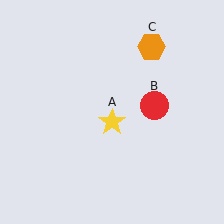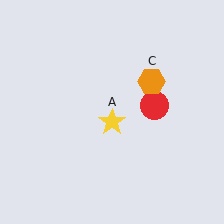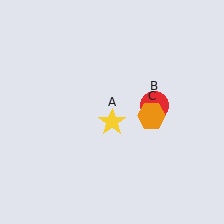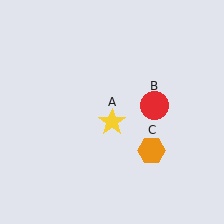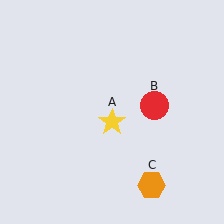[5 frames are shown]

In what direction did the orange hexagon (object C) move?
The orange hexagon (object C) moved down.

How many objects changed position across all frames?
1 object changed position: orange hexagon (object C).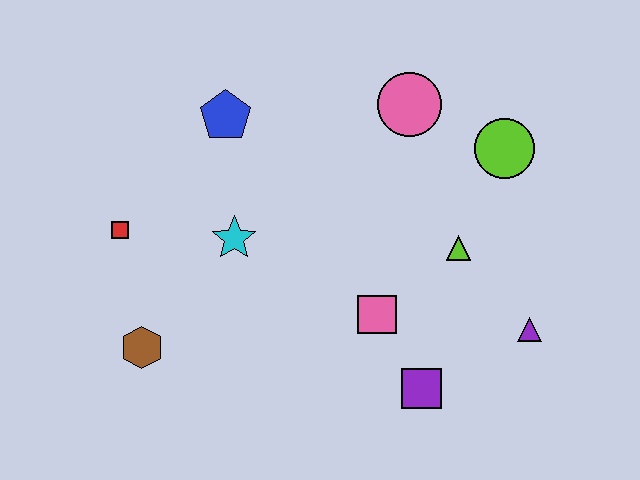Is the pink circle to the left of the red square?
No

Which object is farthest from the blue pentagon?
The purple triangle is farthest from the blue pentagon.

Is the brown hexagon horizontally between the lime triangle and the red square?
Yes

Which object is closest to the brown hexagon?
The red square is closest to the brown hexagon.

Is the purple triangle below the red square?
Yes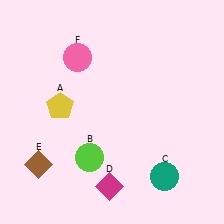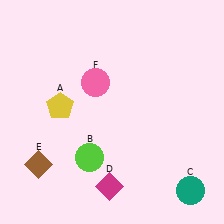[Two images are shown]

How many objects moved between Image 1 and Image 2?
2 objects moved between the two images.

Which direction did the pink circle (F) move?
The pink circle (F) moved down.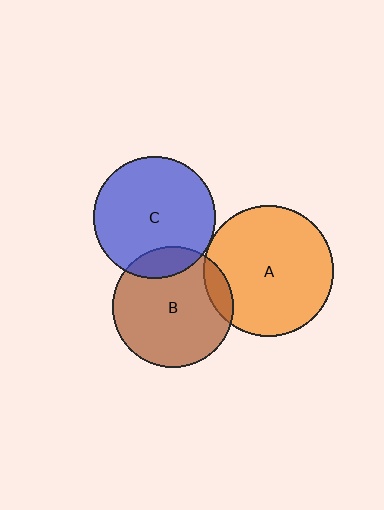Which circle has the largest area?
Circle A (orange).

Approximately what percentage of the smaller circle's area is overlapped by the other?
Approximately 15%.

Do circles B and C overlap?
Yes.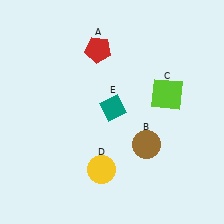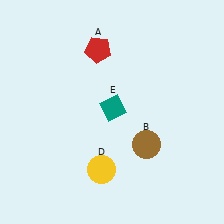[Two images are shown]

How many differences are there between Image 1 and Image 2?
There is 1 difference between the two images.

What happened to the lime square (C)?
The lime square (C) was removed in Image 2. It was in the top-right area of Image 1.